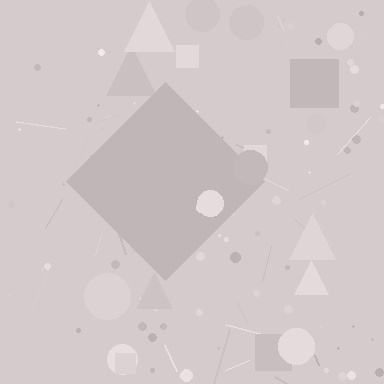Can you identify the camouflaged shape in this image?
The camouflaged shape is a diamond.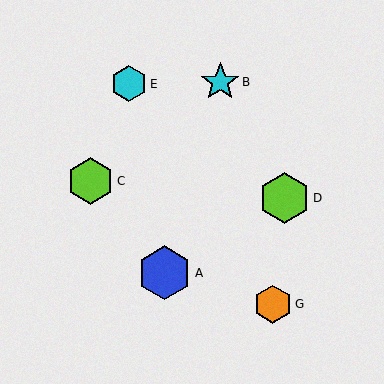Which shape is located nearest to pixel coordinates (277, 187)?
The lime hexagon (labeled D) at (285, 198) is nearest to that location.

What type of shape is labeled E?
Shape E is a cyan hexagon.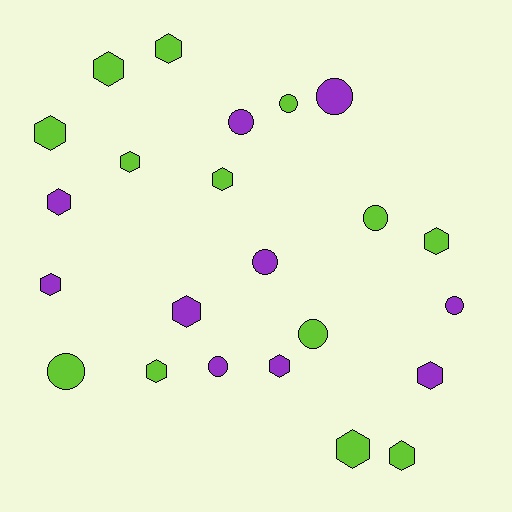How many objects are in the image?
There are 23 objects.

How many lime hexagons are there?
There are 9 lime hexagons.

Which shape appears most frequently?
Hexagon, with 14 objects.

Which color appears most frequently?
Lime, with 13 objects.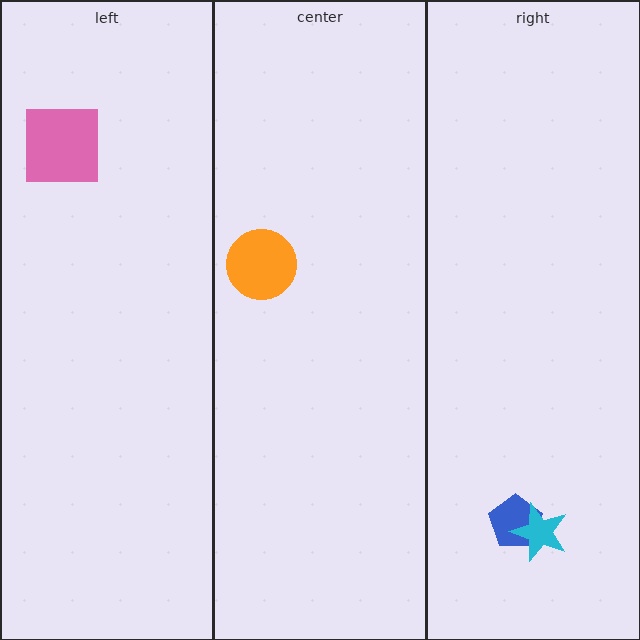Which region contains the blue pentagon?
The right region.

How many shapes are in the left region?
1.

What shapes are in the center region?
The orange circle.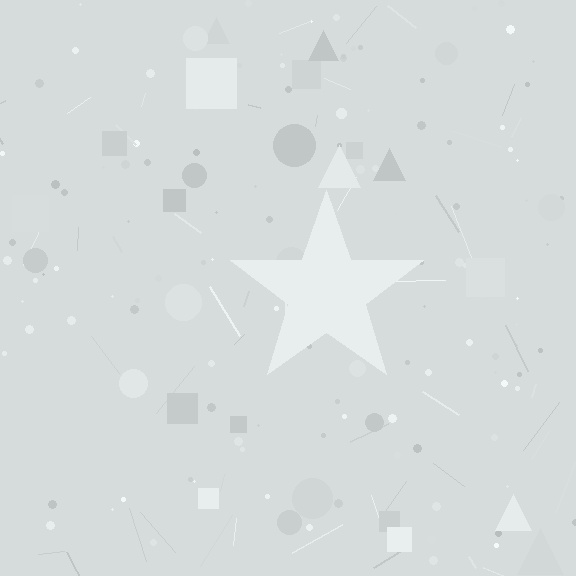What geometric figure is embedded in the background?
A star is embedded in the background.